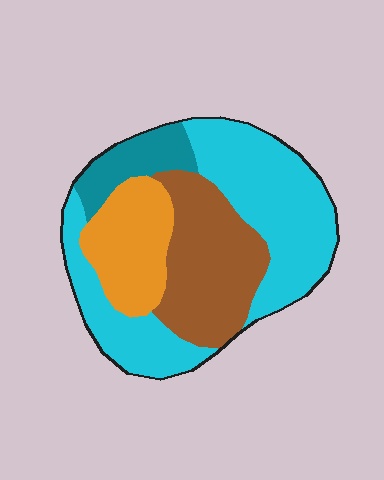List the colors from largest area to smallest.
From largest to smallest: cyan, brown, orange, teal.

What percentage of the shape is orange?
Orange covers around 20% of the shape.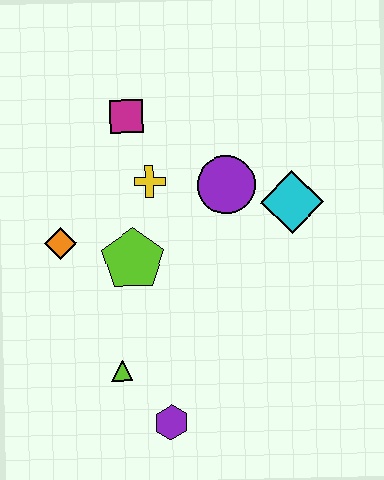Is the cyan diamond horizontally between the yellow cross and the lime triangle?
No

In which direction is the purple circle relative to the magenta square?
The purple circle is to the right of the magenta square.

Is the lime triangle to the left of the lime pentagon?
Yes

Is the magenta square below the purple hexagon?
No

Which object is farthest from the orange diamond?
The cyan diamond is farthest from the orange diamond.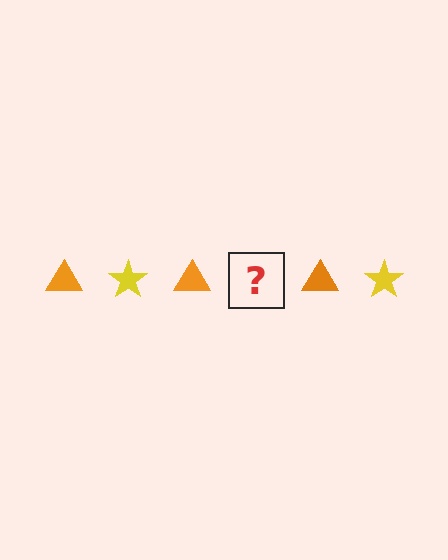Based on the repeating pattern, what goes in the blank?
The blank should be a yellow star.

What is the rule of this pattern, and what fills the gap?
The rule is that the pattern alternates between orange triangle and yellow star. The gap should be filled with a yellow star.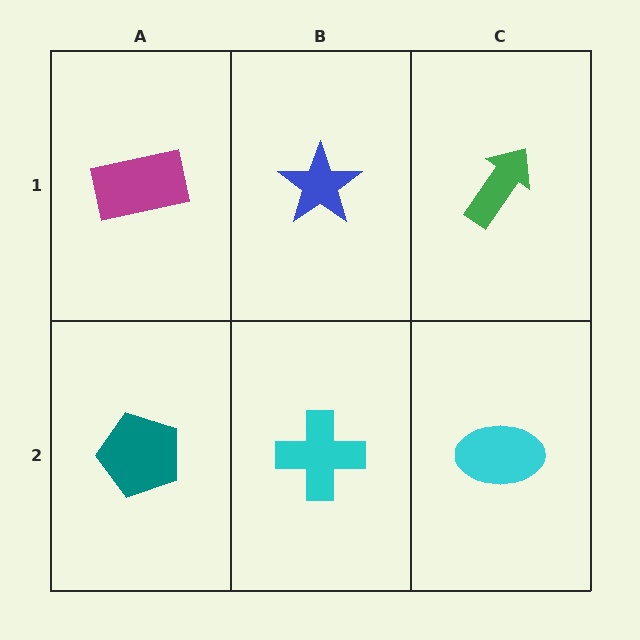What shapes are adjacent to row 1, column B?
A cyan cross (row 2, column B), a magenta rectangle (row 1, column A), a green arrow (row 1, column C).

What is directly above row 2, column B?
A blue star.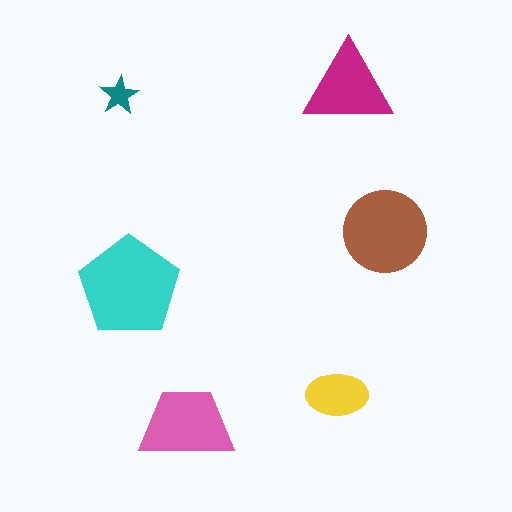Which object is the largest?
The cyan pentagon.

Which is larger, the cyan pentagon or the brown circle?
The cyan pentagon.